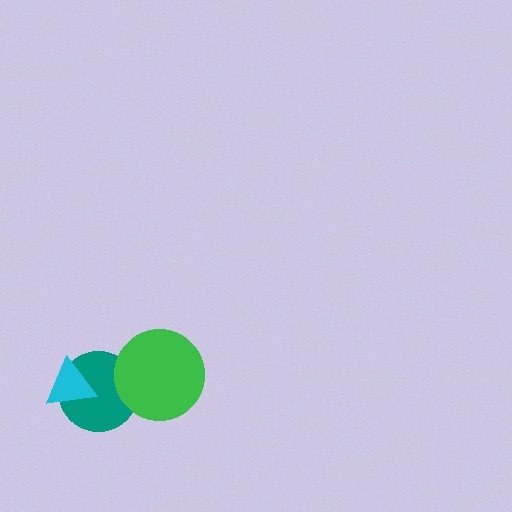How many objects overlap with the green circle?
1 object overlaps with the green circle.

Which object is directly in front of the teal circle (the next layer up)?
The green circle is directly in front of the teal circle.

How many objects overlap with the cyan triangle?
1 object overlaps with the cyan triangle.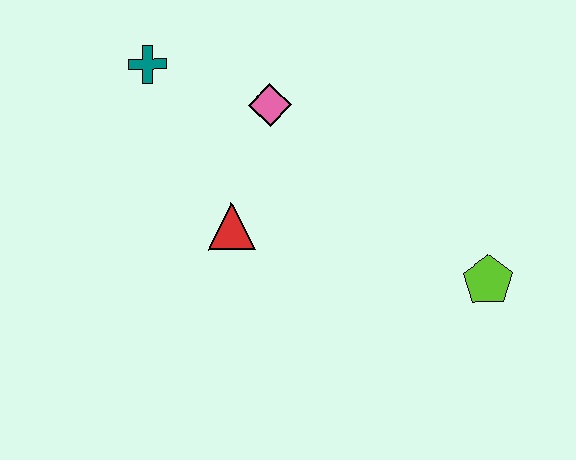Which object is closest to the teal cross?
The pink diamond is closest to the teal cross.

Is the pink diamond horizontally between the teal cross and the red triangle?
No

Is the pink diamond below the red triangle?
No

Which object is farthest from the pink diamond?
The lime pentagon is farthest from the pink diamond.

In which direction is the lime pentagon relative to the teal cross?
The lime pentagon is to the right of the teal cross.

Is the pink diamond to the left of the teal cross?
No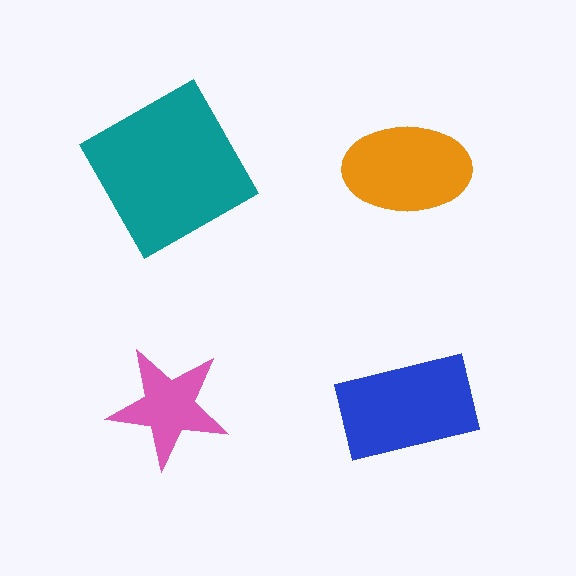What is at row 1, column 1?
A teal square.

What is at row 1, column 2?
An orange ellipse.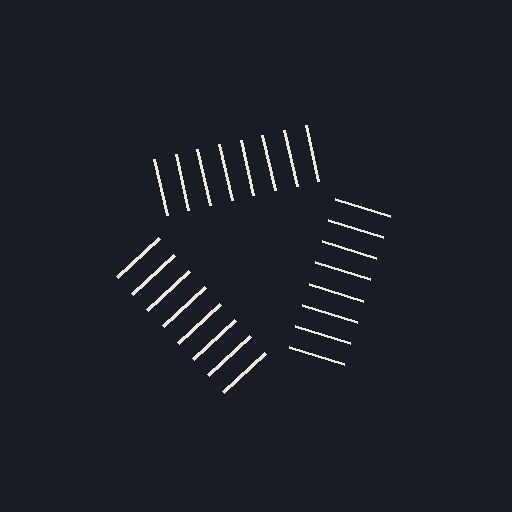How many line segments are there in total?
24 — 8 along each of the 3 edges.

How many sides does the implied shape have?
3 sides — the line-ends trace a triangle.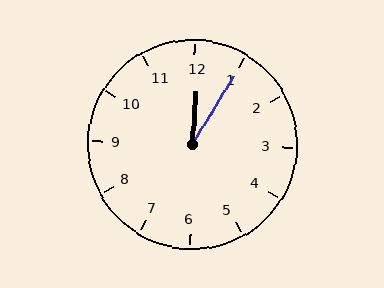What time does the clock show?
12:05.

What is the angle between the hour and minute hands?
Approximately 28 degrees.